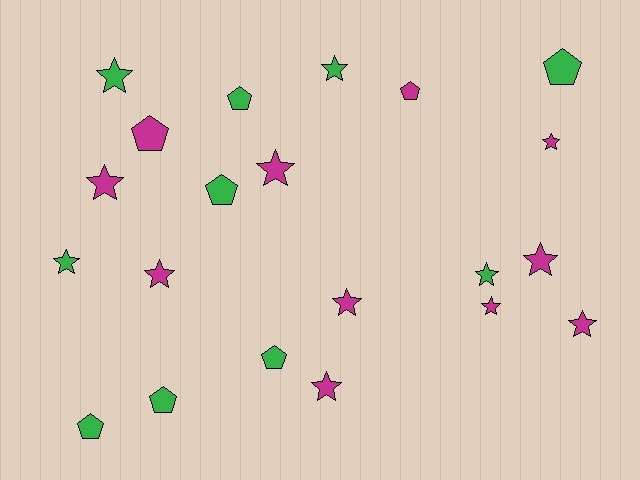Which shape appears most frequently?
Star, with 13 objects.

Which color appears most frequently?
Magenta, with 11 objects.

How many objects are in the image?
There are 21 objects.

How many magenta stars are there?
There are 9 magenta stars.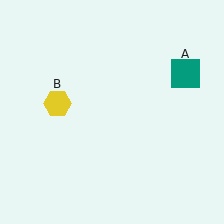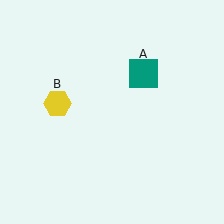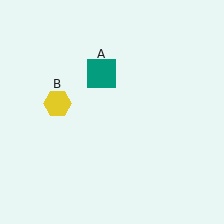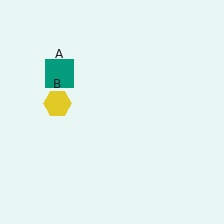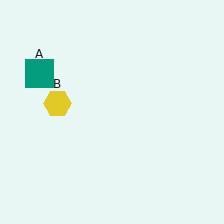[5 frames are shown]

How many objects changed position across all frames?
1 object changed position: teal square (object A).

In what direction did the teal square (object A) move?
The teal square (object A) moved left.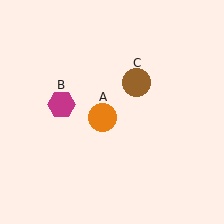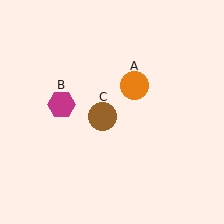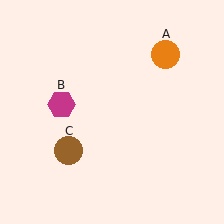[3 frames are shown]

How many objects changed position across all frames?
2 objects changed position: orange circle (object A), brown circle (object C).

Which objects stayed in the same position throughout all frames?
Magenta hexagon (object B) remained stationary.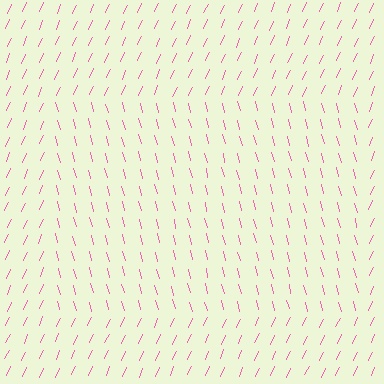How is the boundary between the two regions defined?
The boundary is defined purely by a change in line orientation (approximately 39 degrees difference). All lines are the same color and thickness.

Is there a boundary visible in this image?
Yes, there is a texture boundary formed by a change in line orientation.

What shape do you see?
I see a rectangle.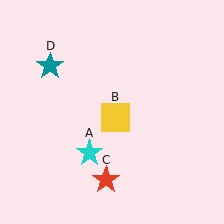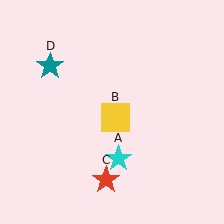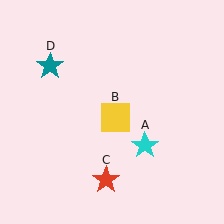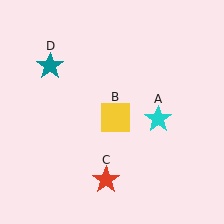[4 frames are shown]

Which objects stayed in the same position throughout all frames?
Yellow square (object B) and red star (object C) and teal star (object D) remained stationary.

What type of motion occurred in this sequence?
The cyan star (object A) rotated counterclockwise around the center of the scene.